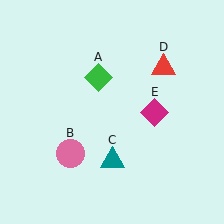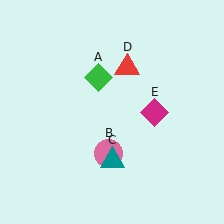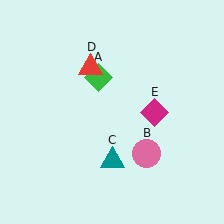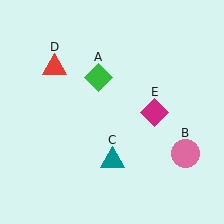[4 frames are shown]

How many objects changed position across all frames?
2 objects changed position: pink circle (object B), red triangle (object D).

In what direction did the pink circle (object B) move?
The pink circle (object B) moved right.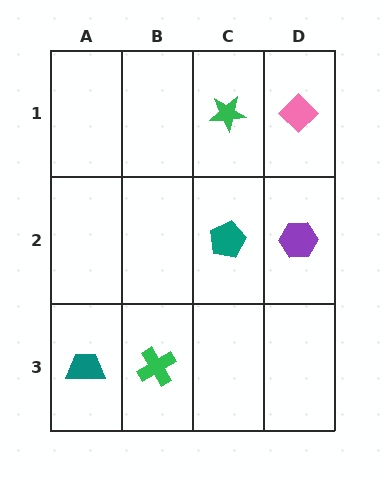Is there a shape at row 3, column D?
No, that cell is empty.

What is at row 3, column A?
A teal trapezoid.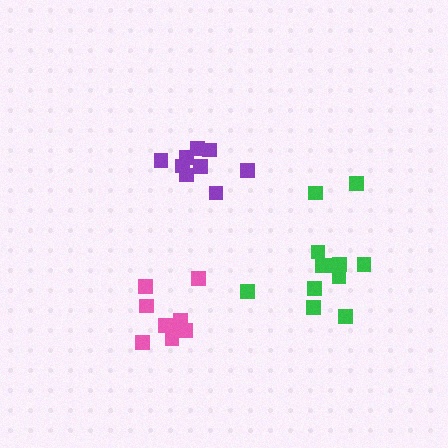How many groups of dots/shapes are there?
There are 3 groups.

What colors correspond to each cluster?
The clusters are colored: purple, pink, green.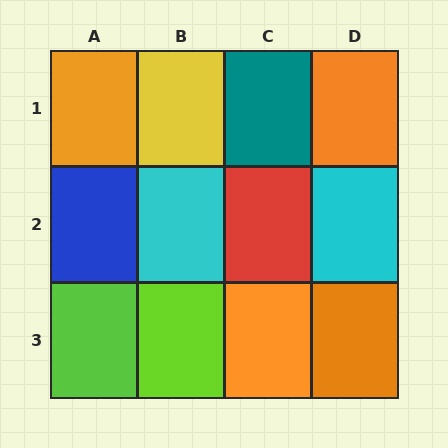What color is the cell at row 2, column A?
Blue.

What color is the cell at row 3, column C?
Orange.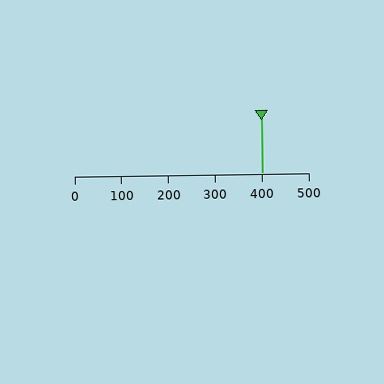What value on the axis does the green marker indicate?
The marker indicates approximately 400.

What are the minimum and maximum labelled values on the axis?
The axis runs from 0 to 500.